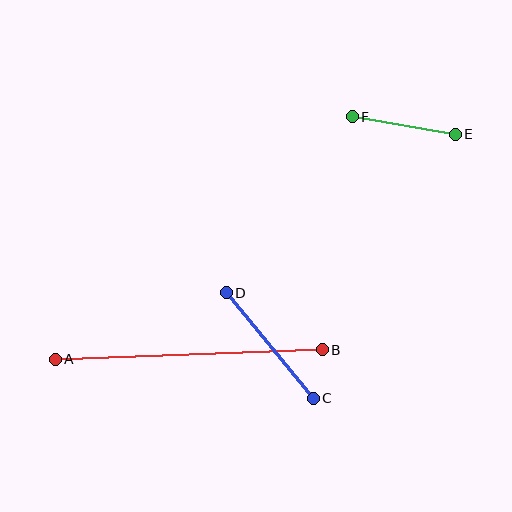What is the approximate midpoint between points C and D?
The midpoint is at approximately (270, 345) pixels.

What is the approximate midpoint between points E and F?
The midpoint is at approximately (404, 125) pixels.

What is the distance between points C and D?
The distance is approximately 137 pixels.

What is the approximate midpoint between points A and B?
The midpoint is at approximately (189, 355) pixels.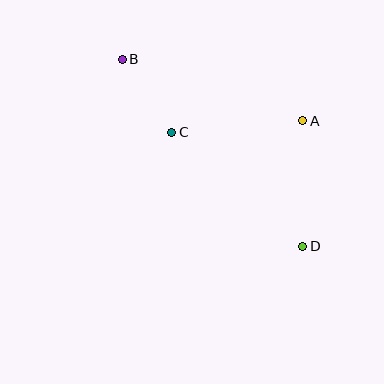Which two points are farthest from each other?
Points B and D are farthest from each other.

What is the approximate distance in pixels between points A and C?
The distance between A and C is approximately 131 pixels.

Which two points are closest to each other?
Points B and C are closest to each other.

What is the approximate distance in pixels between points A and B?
The distance between A and B is approximately 191 pixels.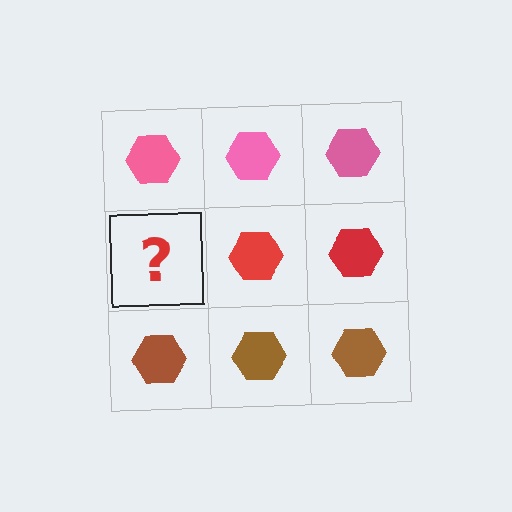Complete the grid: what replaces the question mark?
The question mark should be replaced with a red hexagon.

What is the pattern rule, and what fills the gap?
The rule is that each row has a consistent color. The gap should be filled with a red hexagon.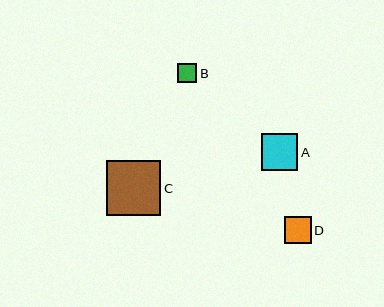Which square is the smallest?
Square B is the smallest with a size of approximately 19 pixels.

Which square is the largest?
Square C is the largest with a size of approximately 55 pixels.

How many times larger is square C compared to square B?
Square C is approximately 2.9 times the size of square B.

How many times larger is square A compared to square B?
Square A is approximately 1.9 times the size of square B.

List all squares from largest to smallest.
From largest to smallest: C, A, D, B.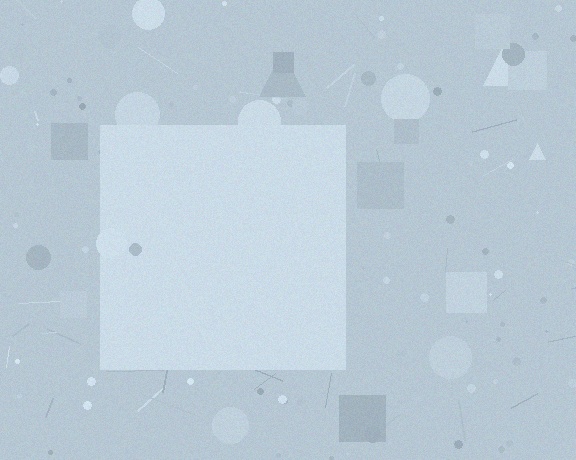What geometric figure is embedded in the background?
A square is embedded in the background.